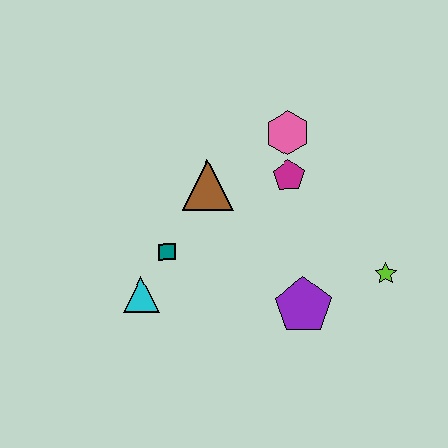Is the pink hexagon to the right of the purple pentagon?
No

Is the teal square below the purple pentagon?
No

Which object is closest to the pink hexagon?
The magenta pentagon is closest to the pink hexagon.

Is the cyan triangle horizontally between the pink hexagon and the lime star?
No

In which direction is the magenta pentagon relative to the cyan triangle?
The magenta pentagon is to the right of the cyan triangle.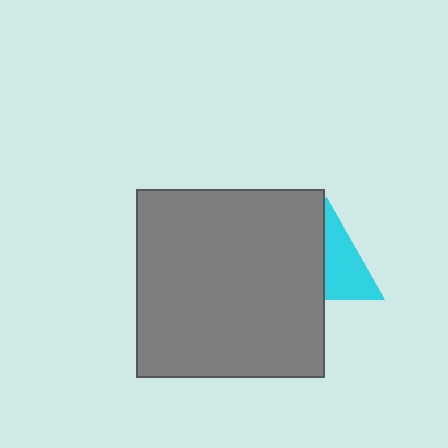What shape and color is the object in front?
The object in front is a gray square.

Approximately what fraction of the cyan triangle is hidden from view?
Roughly 49% of the cyan triangle is hidden behind the gray square.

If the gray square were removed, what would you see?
You would see the complete cyan triangle.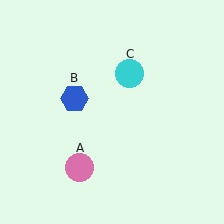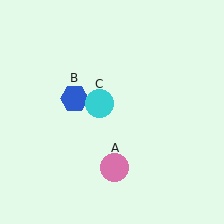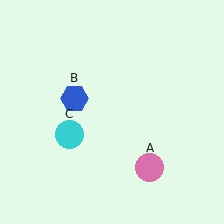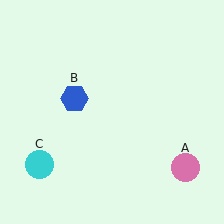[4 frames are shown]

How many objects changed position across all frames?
2 objects changed position: pink circle (object A), cyan circle (object C).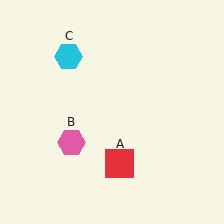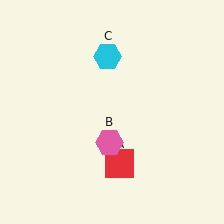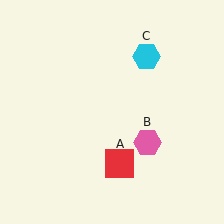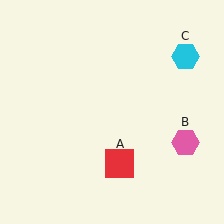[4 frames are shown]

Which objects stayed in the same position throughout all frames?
Red square (object A) remained stationary.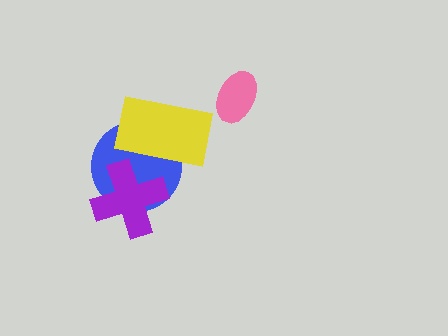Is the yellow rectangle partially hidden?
No, no other shape covers it.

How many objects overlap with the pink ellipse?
0 objects overlap with the pink ellipse.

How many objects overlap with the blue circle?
2 objects overlap with the blue circle.